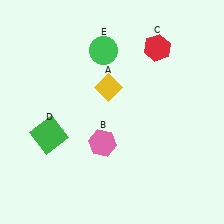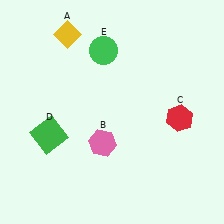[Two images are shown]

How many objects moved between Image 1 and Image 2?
2 objects moved between the two images.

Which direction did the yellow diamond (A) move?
The yellow diamond (A) moved up.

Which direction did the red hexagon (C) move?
The red hexagon (C) moved down.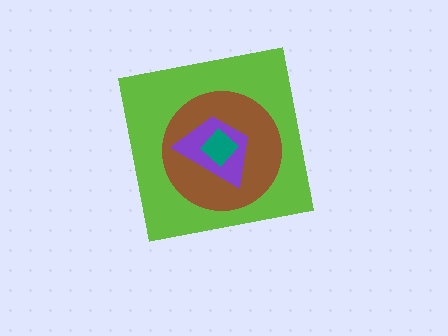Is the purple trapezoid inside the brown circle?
Yes.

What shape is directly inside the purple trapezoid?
The teal diamond.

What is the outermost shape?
The lime square.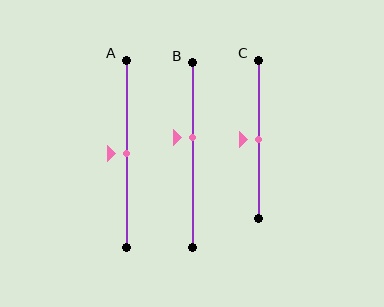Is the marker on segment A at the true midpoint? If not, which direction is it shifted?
Yes, the marker on segment A is at the true midpoint.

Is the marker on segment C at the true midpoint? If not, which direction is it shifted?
Yes, the marker on segment C is at the true midpoint.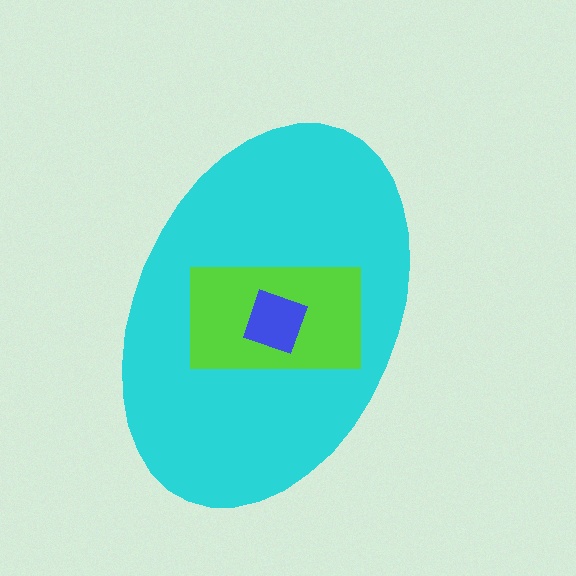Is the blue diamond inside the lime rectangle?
Yes.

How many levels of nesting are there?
3.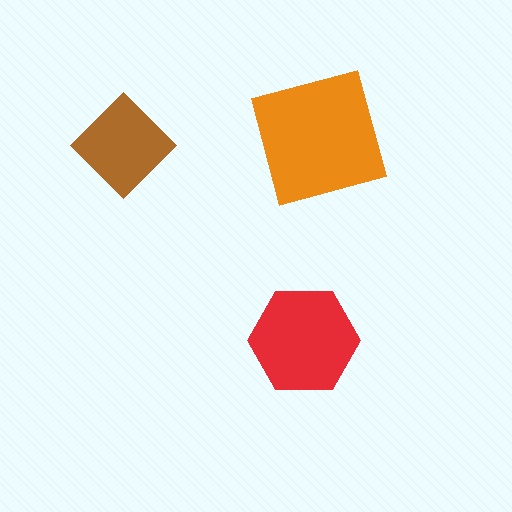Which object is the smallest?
The brown diamond.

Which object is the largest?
The orange square.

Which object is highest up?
The orange square is topmost.